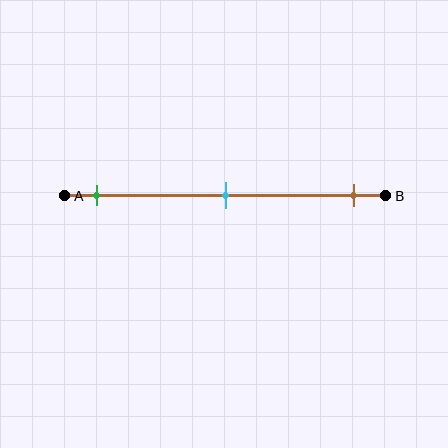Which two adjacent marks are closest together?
The green and cyan marks are the closest adjacent pair.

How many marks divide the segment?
There are 3 marks dividing the segment.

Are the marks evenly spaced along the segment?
Yes, the marks are approximately evenly spaced.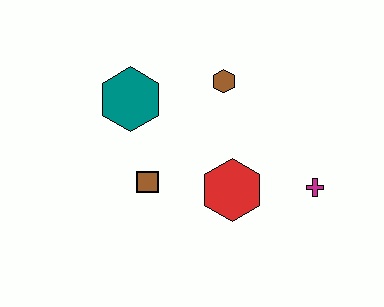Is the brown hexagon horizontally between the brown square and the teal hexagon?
No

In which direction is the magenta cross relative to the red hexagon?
The magenta cross is to the right of the red hexagon.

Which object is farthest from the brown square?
The magenta cross is farthest from the brown square.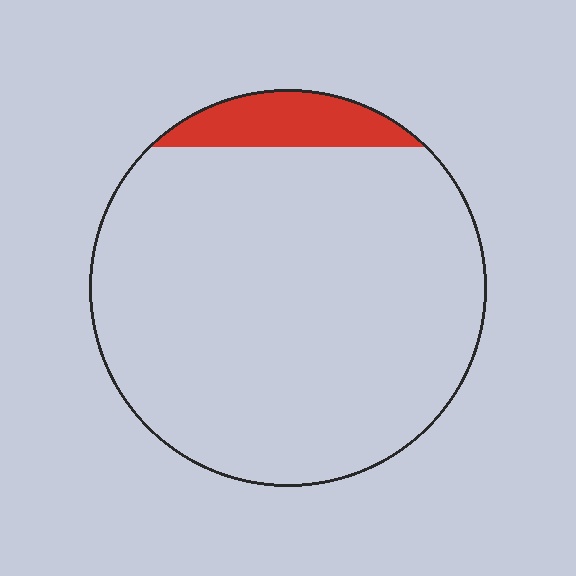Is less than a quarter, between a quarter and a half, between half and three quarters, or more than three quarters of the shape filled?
Less than a quarter.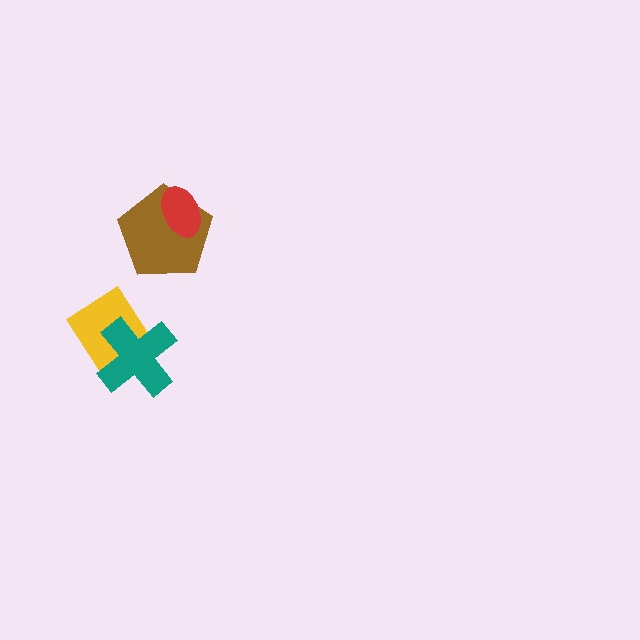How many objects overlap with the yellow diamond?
1 object overlaps with the yellow diamond.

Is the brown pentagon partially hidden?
Yes, it is partially covered by another shape.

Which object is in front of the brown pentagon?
The red ellipse is in front of the brown pentagon.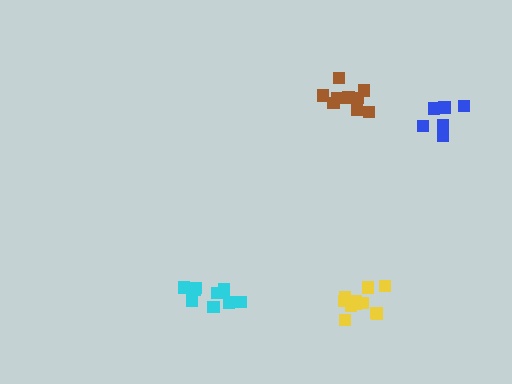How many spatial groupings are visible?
There are 4 spatial groupings.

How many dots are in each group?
Group 1: 11 dots, Group 2: 6 dots, Group 3: 10 dots, Group 4: 9 dots (36 total).